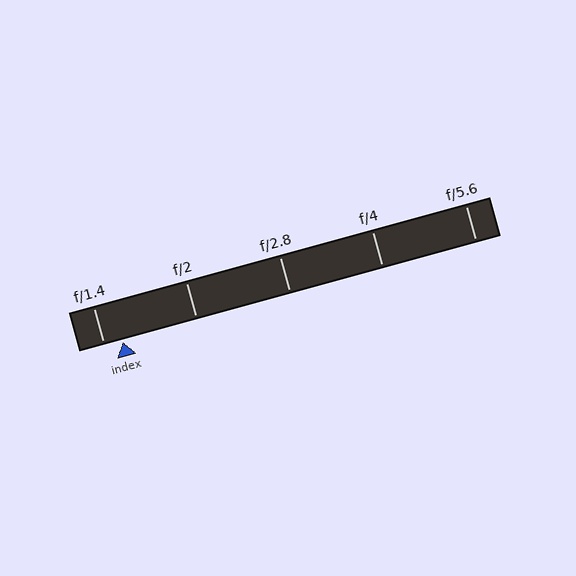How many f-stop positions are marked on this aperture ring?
There are 5 f-stop positions marked.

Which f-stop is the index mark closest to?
The index mark is closest to f/1.4.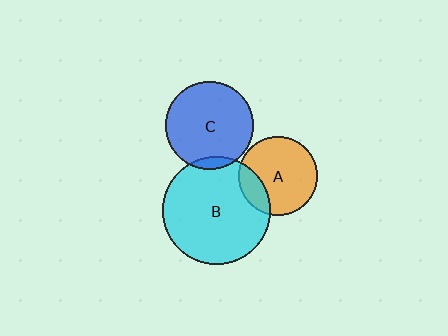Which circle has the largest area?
Circle B (cyan).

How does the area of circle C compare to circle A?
Approximately 1.2 times.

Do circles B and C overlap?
Yes.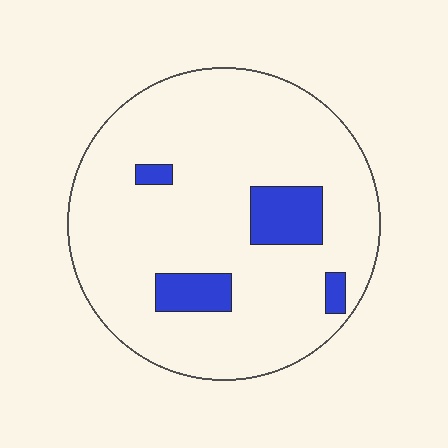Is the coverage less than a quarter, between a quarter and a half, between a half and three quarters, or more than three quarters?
Less than a quarter.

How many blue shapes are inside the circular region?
4.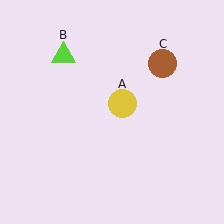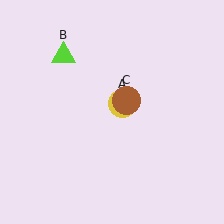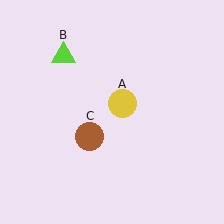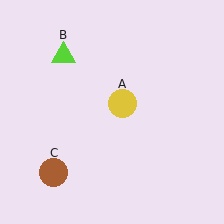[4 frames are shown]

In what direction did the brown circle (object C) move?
The brown circle (object C) moved down and to the left.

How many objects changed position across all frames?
1 object changed position: brown circle (object C).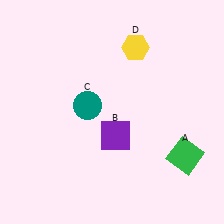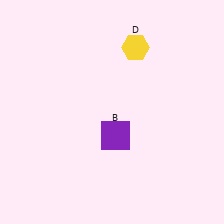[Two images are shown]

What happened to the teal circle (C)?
The teal circle (C) was removed in Image 2. It was in the top-left area of Image 1.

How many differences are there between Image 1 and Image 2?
There are 2 differences between the two images.